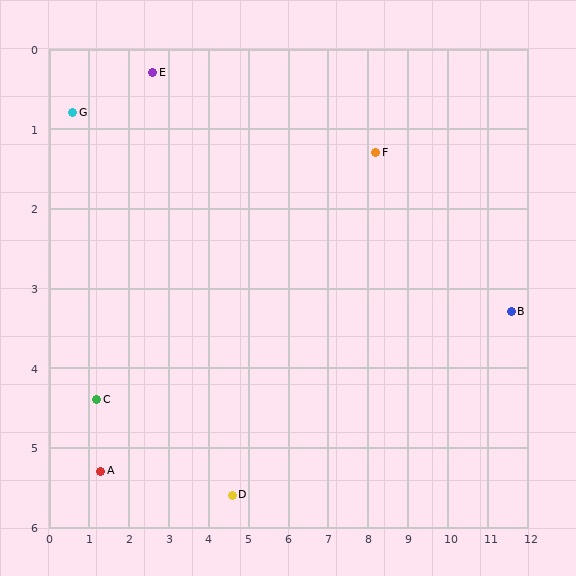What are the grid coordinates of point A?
Point A is at approximately (1.3, 5.3).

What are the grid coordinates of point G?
Point G is at approximately (0.6, 0.8).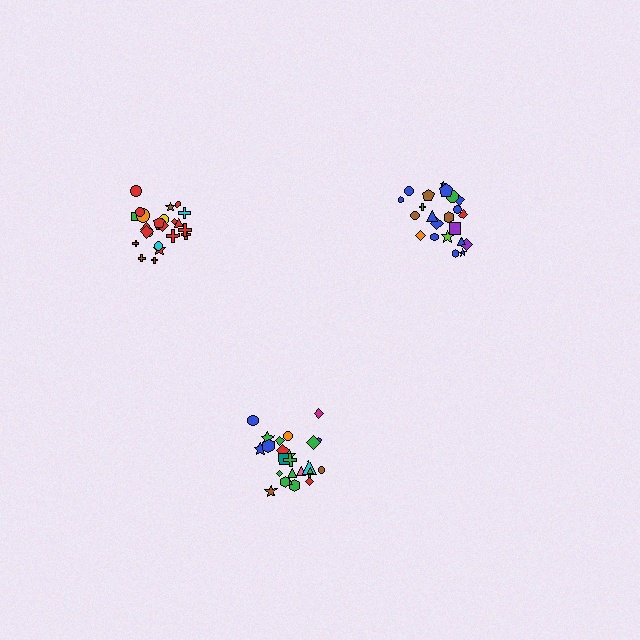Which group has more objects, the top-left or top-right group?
The top-left group.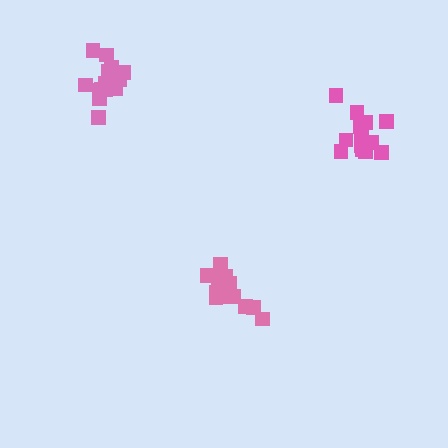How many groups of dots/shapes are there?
There are 3 groups.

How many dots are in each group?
Group 1: 14 dots, Group 2: 15 dots, Group 3: 15 dots (44 total).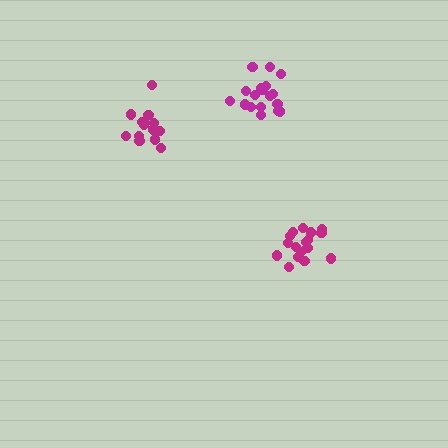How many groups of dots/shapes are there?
There are 3 groups.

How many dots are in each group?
Group 1: 14 dots, Group 2: 18 dots, Group 3: 17 dots (49 total).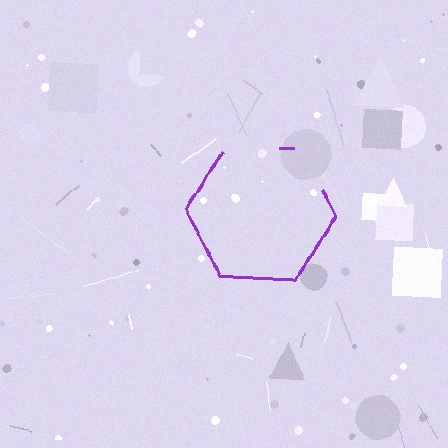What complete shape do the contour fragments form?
The contour fragments form a hexagon.